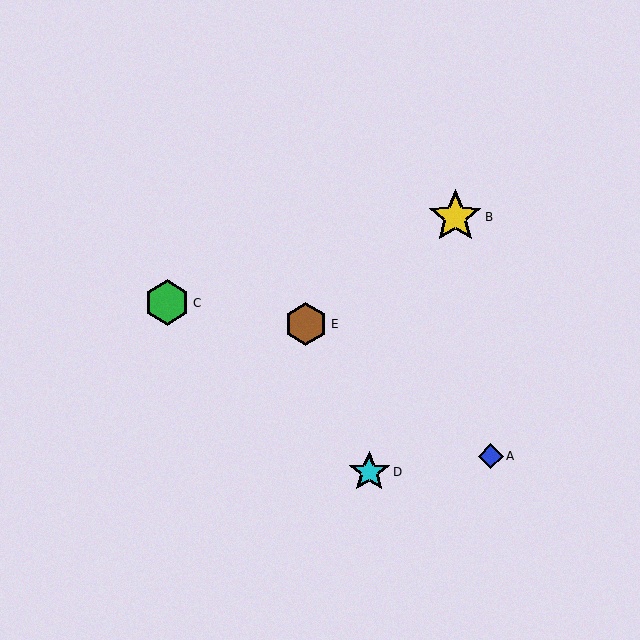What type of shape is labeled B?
Shape B is a yellow star.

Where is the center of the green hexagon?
The center of the green hexagon is at (167, 303).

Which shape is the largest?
The yellow star (labeled B) is the largest.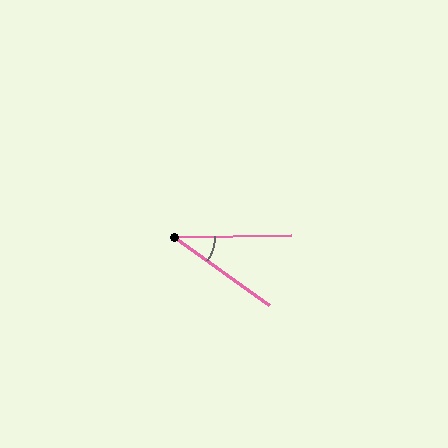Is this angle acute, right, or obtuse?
It is acute.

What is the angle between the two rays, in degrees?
Approximately 36 degrees.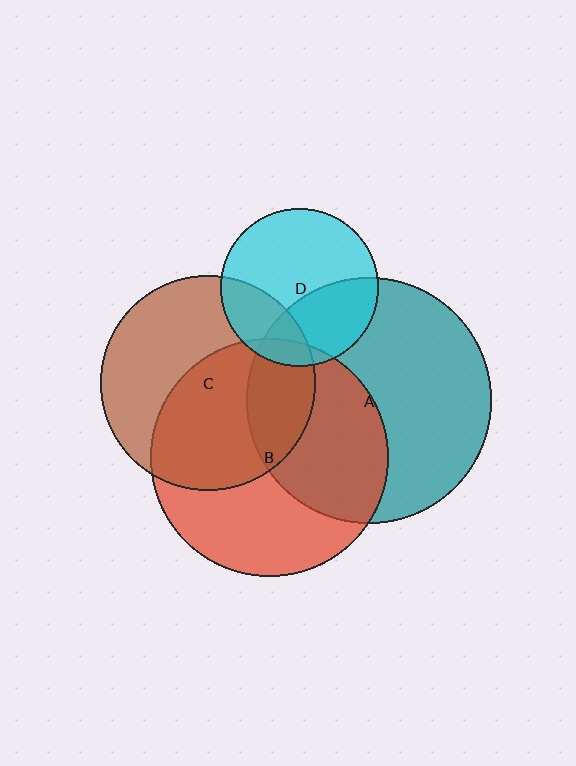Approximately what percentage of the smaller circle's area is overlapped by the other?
Approximately 45%.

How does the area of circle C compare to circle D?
Approximately 1.9 times.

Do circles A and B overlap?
Yes.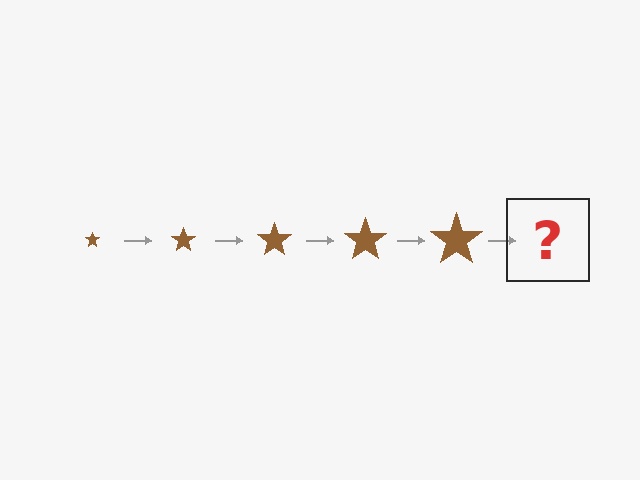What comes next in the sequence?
The next element should be a brown star, larger than the previous one.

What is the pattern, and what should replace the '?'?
The pattern is that the star gets progressively larger each step. The '?' should be a brown star, larger than the previous one.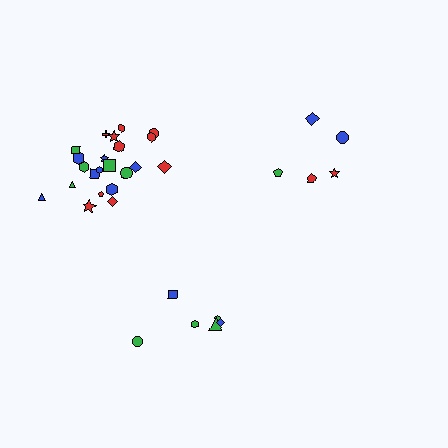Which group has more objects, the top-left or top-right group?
The top-left group.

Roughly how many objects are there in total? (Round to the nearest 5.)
Roughly 35 objects in total.